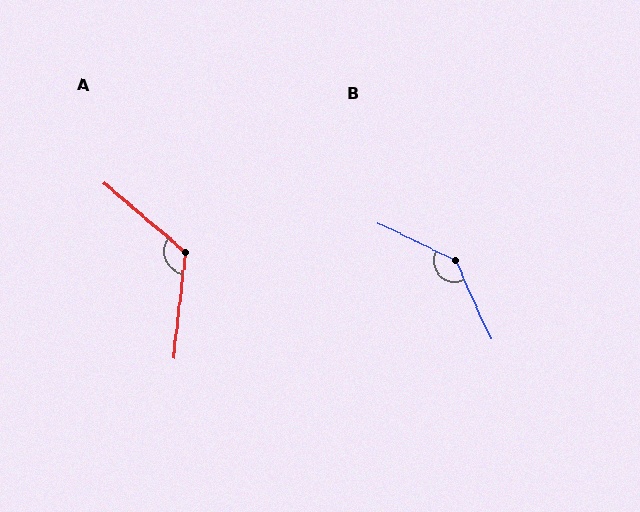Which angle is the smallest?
A, at approximately 124 degrees.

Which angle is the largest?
B, at approximately 139 degrees.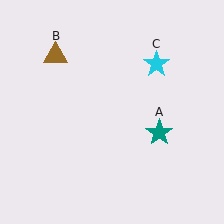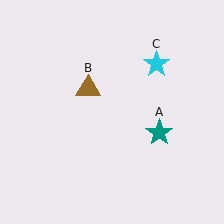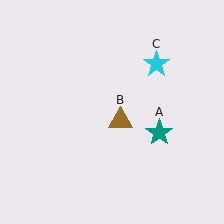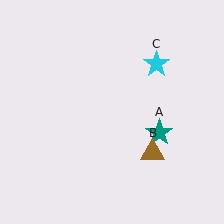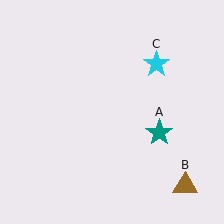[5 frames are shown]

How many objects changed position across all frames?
1 object changed position: brown triangle (object B).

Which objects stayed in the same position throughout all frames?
Teal star (object A) and cyan star (object C) remained stationary.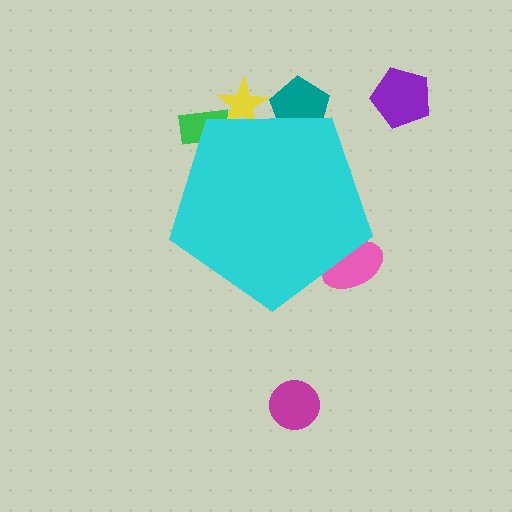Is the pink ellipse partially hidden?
Yes, the pink ellipse is partially hidden behind the cyan pentagon.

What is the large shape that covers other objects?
A cyan pentagon.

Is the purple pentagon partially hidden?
No, the purple pentagon is fully visible.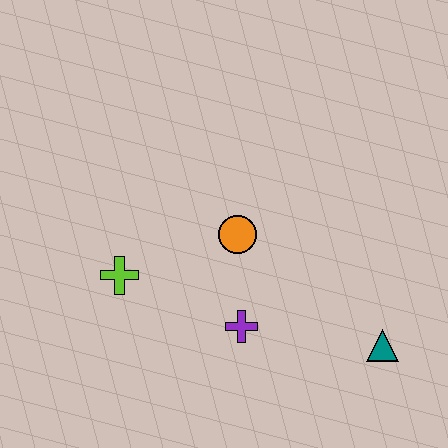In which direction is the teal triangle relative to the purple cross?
The teal triangle is to the right of the purple cross.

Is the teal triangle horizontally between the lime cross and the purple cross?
No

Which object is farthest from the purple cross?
The teal triangle is farthest from the purple cross.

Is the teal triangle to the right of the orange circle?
Yes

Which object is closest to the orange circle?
The purple cross is closest to the orange circle.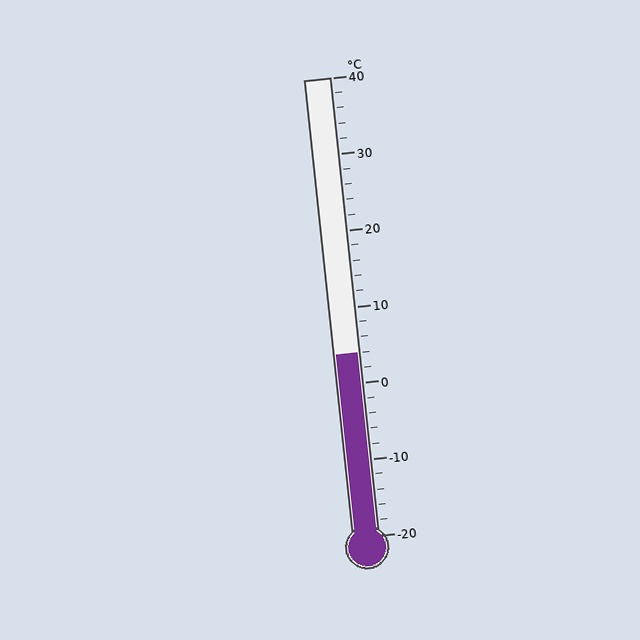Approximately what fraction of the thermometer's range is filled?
The thermometer is filled to approximately 40% of its range.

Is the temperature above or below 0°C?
The temperature is above 0°C.